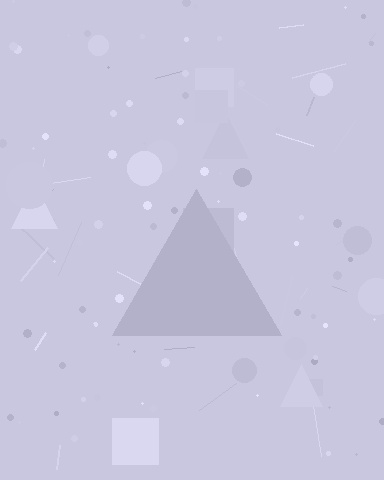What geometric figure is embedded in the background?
A triangle is embedded in the background.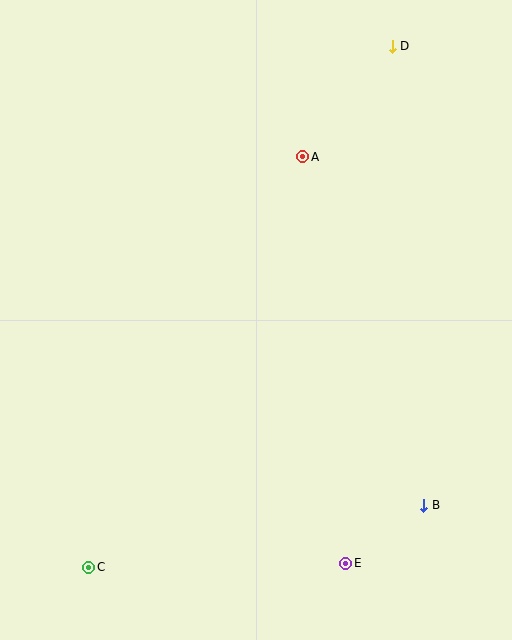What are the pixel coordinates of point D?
Point D is at (392, 46).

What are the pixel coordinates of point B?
Point B is at (424, 505).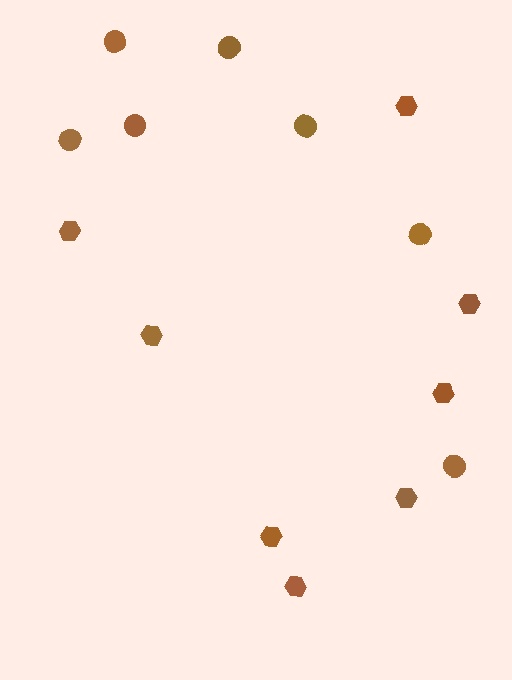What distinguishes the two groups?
There are 2 groups: one group of circles (7) and one group of hexagons (8).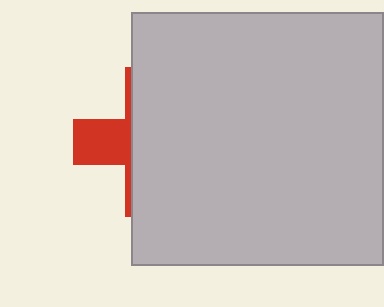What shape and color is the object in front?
The object in front is a light gray square.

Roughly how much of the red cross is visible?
A small part of it is visible (roughly 28%).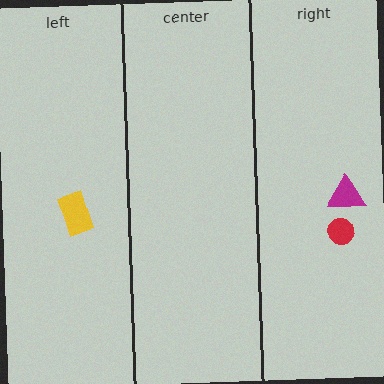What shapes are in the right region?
The magenta triangle, the red circle.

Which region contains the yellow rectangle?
The left region.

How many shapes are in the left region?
1.